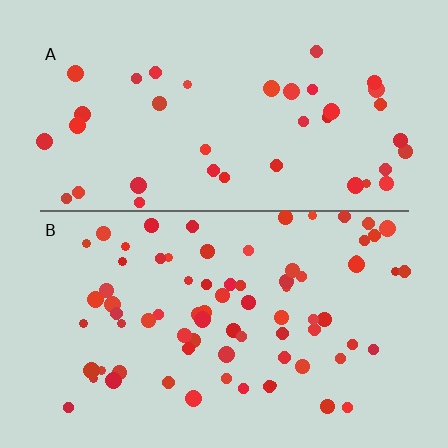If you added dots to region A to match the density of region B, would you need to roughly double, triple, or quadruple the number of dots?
Approximately double.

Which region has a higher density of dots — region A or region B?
B (the bottom).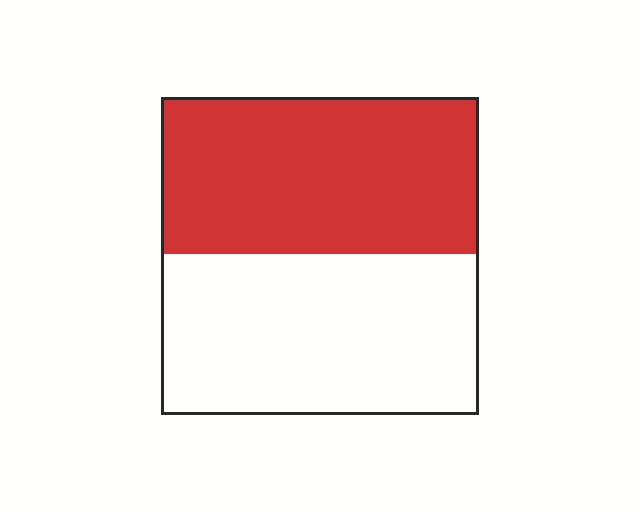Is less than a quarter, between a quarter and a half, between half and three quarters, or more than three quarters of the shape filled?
Between a quarter and a half.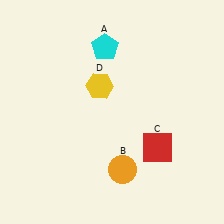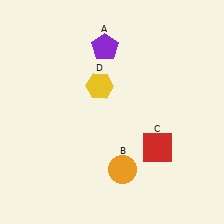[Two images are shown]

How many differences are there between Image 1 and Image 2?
There is 1 difference between the two images.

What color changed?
The pentagon (A) changed from cyan in Image 1 to purple in Image 2.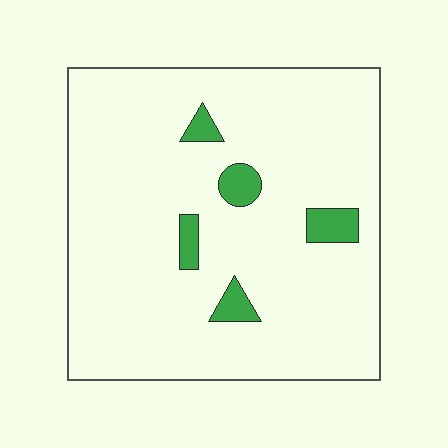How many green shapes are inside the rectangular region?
5.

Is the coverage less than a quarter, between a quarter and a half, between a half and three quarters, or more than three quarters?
Less than a quarter.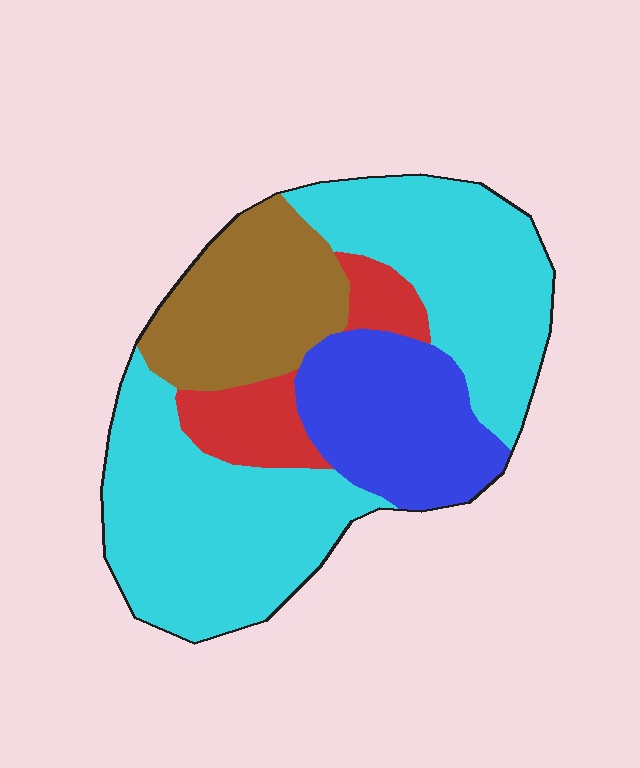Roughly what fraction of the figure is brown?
Brown covers 18% of the figure.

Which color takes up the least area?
Red, at roughly 10%.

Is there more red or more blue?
Blue.